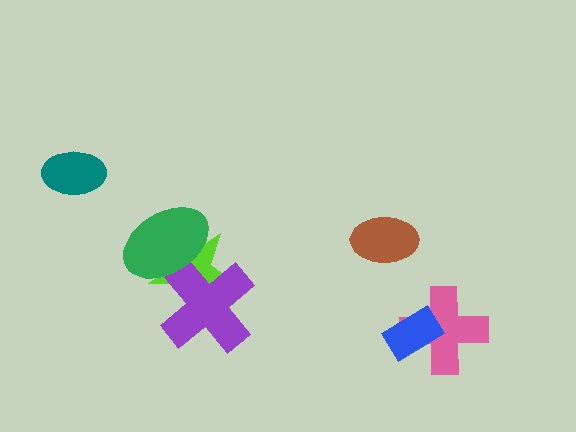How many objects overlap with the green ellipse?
2 objects overlap with the green ellipse.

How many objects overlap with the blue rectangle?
1 object overlaps with the blue rectangle.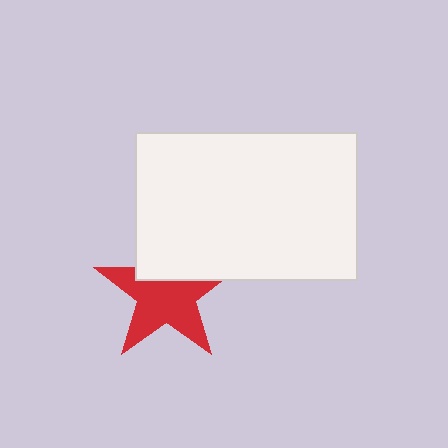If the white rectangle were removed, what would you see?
You would see the complete red star.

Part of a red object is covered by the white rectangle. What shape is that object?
It is a star.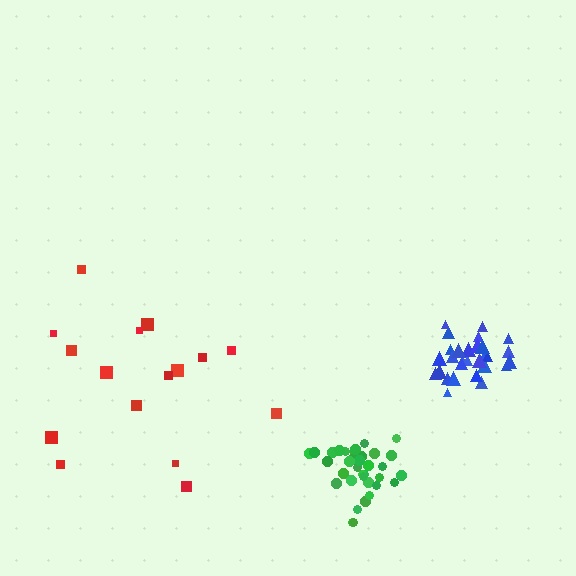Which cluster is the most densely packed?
Green.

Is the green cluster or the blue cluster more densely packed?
Green.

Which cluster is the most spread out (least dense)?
Red.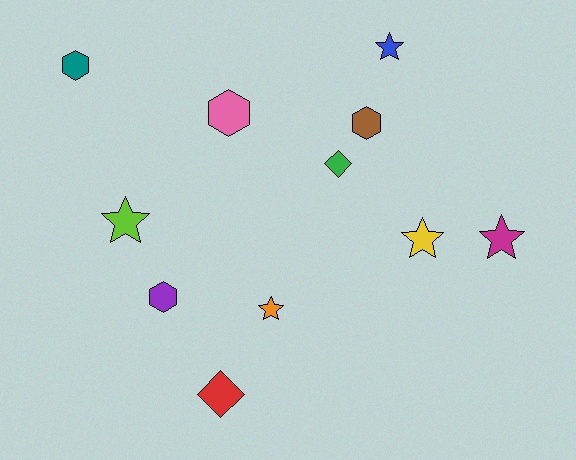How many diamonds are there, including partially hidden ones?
There are 2 diamonds.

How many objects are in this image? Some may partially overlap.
There are 11 objects.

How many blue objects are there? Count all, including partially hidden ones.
There is 1 blue object.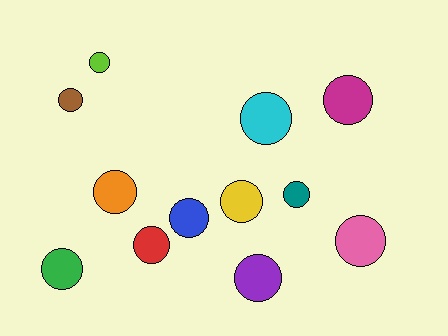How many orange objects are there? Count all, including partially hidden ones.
There is 1 orange object.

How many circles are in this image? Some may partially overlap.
There are 12 circles.